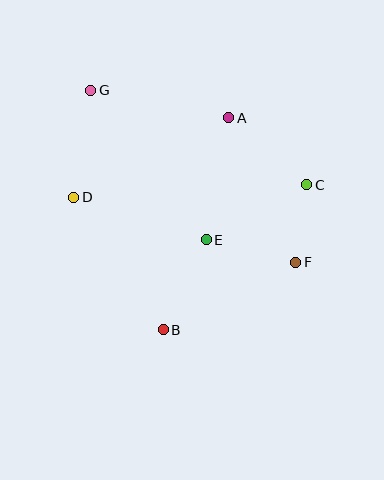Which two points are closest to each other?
Points C and F are closest to each other.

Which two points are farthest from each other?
Points F and G are farthest from each other.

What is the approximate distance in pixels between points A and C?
The distance between A and C is approximately 103 pixels.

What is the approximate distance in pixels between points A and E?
The distance between A and E is approximately 124 pixels.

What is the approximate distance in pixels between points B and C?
The distance between B and C is approximately 204 pixels.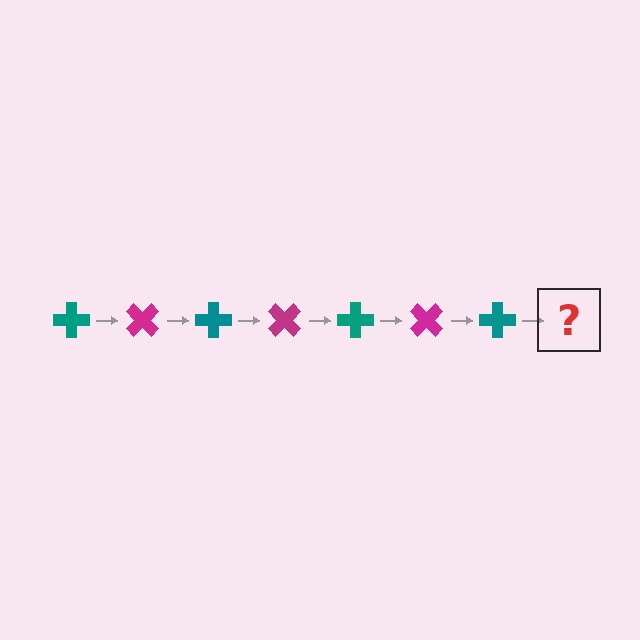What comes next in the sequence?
The next element should be a magenta cross, rotated 315 degrees from the start.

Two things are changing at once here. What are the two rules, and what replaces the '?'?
The two rules are that it rotates 45 degrees each step and the color cycles through teal and magenta. The '?' should be a magenta cross, rotated 315 degrees from the start.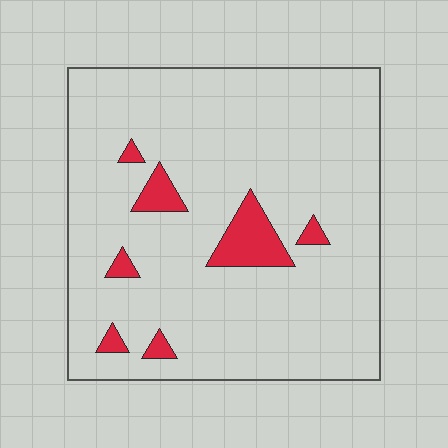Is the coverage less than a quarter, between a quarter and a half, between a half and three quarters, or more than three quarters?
Less than a quarter.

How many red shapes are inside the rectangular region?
7.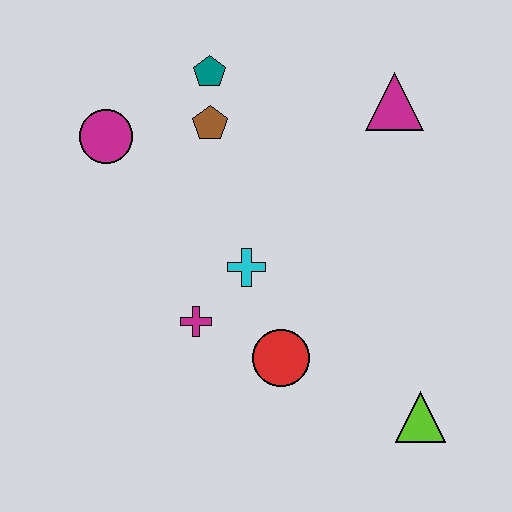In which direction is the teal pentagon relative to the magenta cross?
The teal pentagon is above the magenta cross.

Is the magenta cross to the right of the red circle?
No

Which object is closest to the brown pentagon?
The teal pentagon is closest to the brown pentagon.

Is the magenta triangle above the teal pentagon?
No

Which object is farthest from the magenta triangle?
The lime triangle is farthest from the magenta triangle.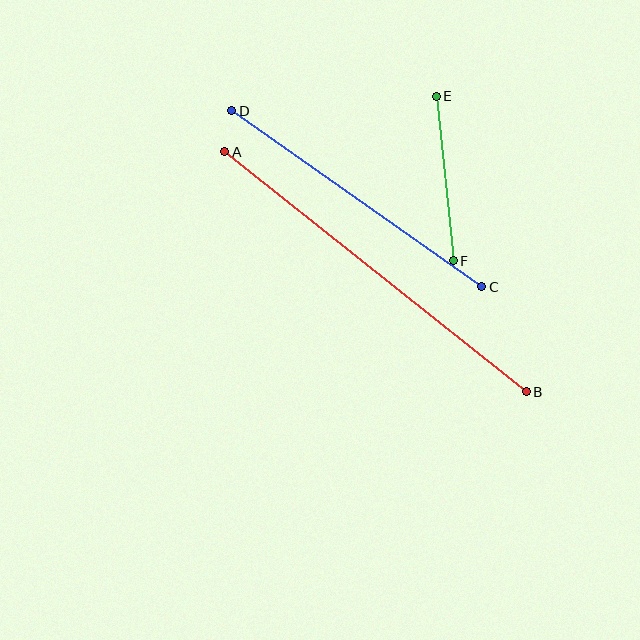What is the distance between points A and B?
The distance is approximately 385 pixels.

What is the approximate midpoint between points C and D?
The midpoint is at approximately (357, 199) pixels.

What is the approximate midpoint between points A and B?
The midpoint is at approximately (376, 272) pixels.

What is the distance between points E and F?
The distance is approximately 166 pixels.